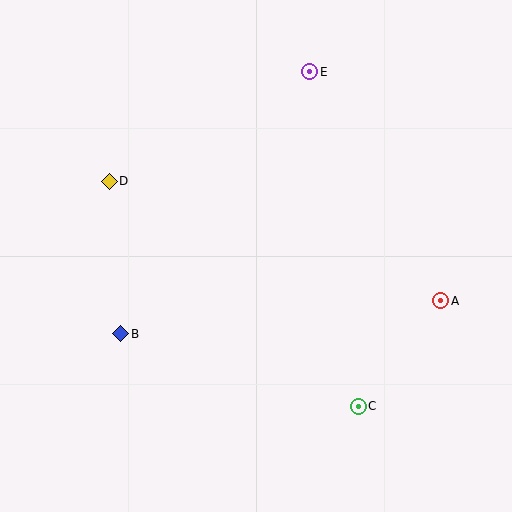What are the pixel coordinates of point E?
Point E is at (310, 72).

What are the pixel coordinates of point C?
Point C is at (358, 406).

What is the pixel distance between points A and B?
The distance between A and B is 322 pixels.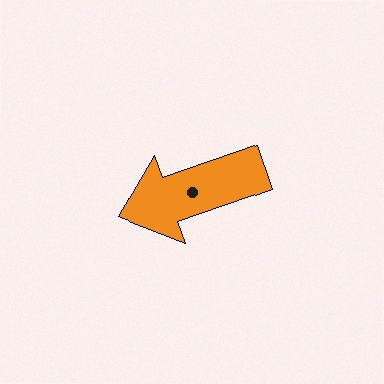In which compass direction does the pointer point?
West.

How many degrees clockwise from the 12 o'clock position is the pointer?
Approximately 251 degrees.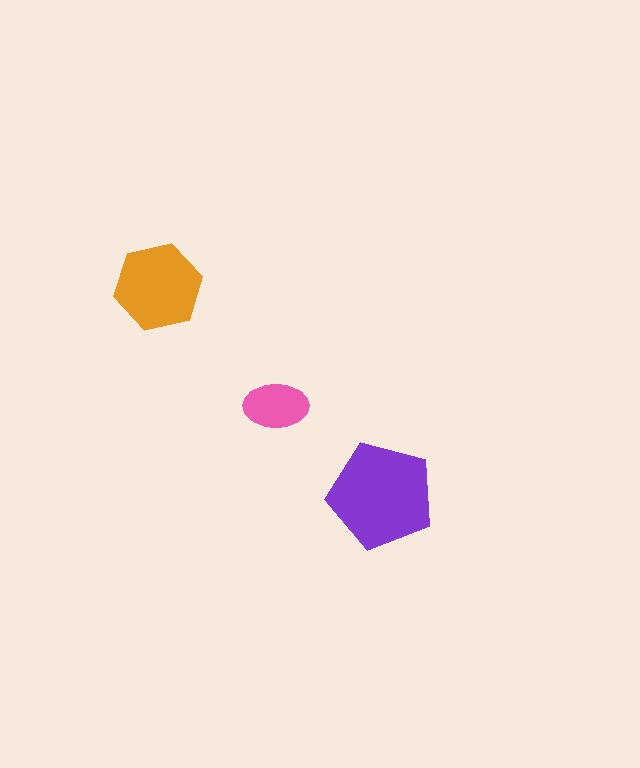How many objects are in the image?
There are 3 objects in the image.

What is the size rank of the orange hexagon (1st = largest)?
2nd.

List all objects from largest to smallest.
The purple pentagon, the orange hexagon, the pink ellipse.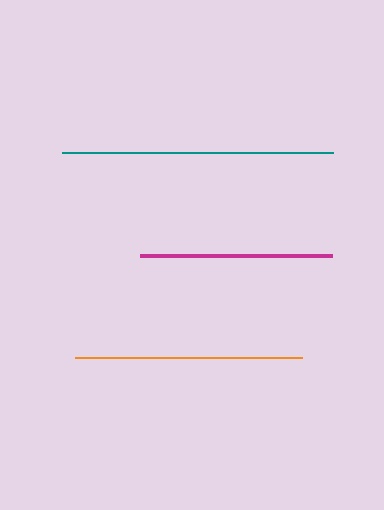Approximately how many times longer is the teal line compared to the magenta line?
The teal line is approximately 1.4 times the length of the magenta line.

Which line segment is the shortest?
The magenta line is the shortest at approximately 192 pixels.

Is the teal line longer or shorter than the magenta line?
The teal line is longer than the magenta line.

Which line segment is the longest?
The teal line is the longest at approximately 270 pixels.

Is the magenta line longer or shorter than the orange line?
The orange line is longer than the magenta line.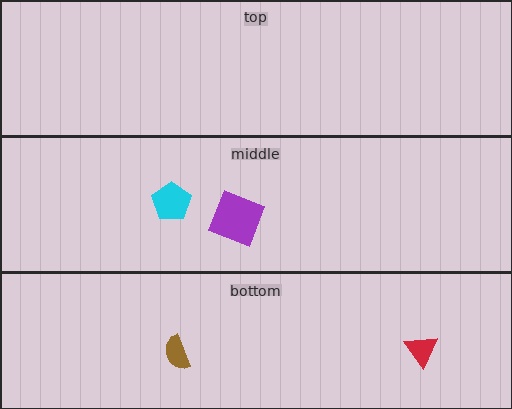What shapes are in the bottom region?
The red triangle, the brown semicircle.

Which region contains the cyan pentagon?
The middle region.